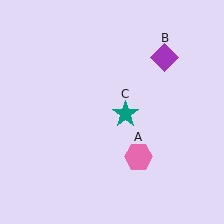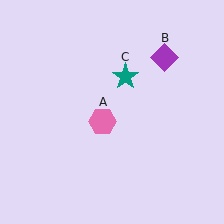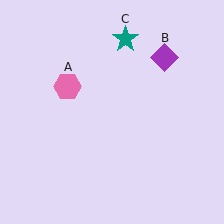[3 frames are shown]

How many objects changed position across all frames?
2 objects changed position: pink hexagon (object A), teal star (object C).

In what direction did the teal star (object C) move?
The teal star (object C) moved up.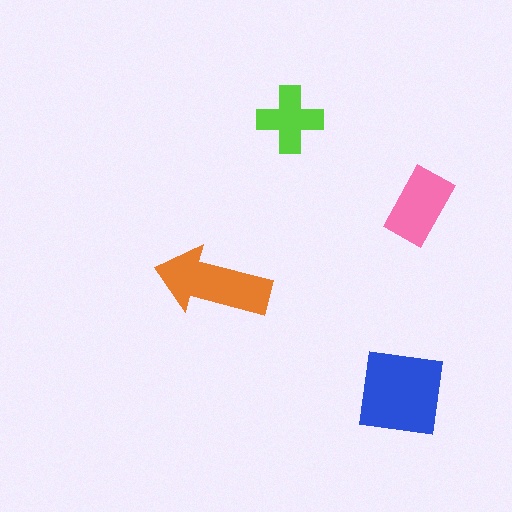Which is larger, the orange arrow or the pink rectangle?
The orange arrow.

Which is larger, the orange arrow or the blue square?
The blue square.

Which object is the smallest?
The lime cross.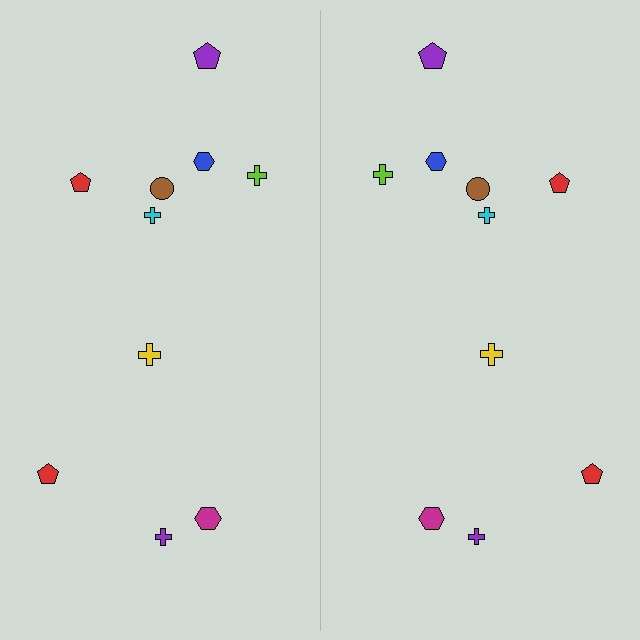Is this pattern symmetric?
Yes, this pattern has bilateral (reflection) symmetry.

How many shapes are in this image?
There are 20 shapes in this image.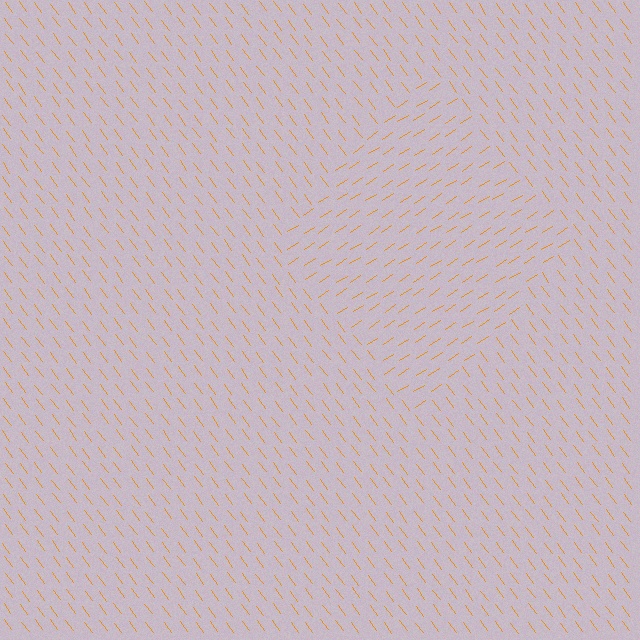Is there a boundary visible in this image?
Yes, there is a texture boundary formed by a change in line orientation.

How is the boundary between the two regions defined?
The boundary is defined purely by a change in line orientation (approximately 86 degrees difference). All lines are the same color and thickness.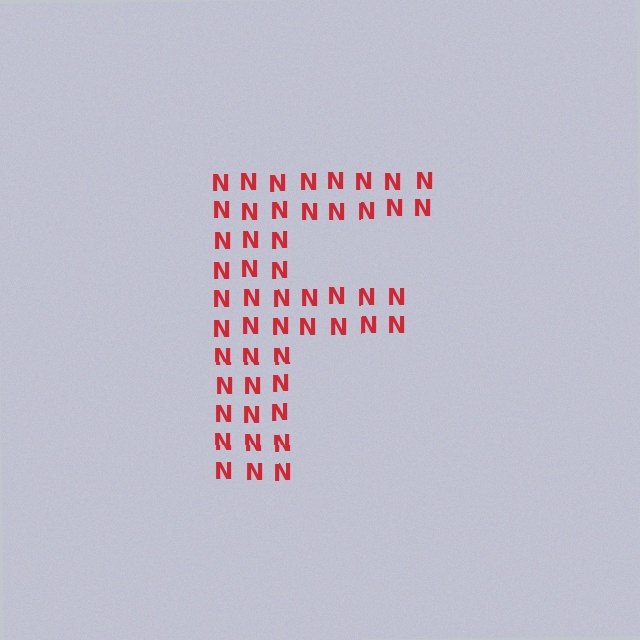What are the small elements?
The small elements are letter N's.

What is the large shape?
The large shape is the letter F.